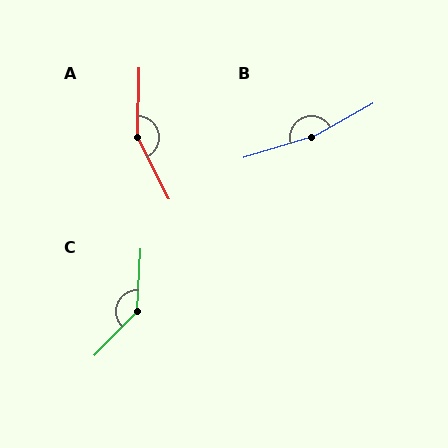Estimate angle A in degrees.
Approximately 152 degrees.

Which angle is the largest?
B, at approximately 167 degrees.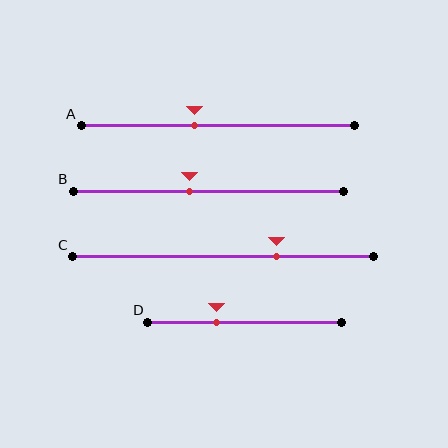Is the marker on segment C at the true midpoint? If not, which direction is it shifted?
No, the marker on segment C is shifted to the right by about 18% of the segment length.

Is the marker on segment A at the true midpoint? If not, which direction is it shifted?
No, the marker on segment A is shifted to the left by about 9% of the segment length.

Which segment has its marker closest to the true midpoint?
Segment B has its marker closest to the true midpoint.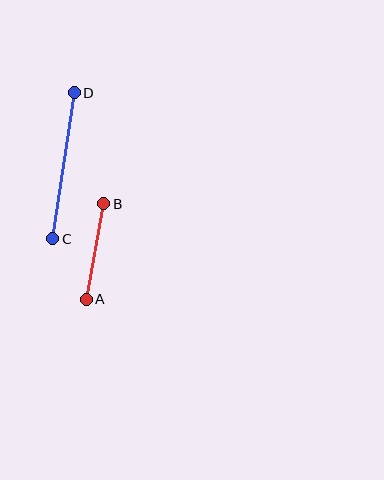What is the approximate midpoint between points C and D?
The midpoint is at approximately (64, 166) pixels.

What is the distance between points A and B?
The distance is approximately 97 pixels.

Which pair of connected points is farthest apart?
Points C and D are farthest apart.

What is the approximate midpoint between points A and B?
The midpoint is at approximately (95, 252) pixels.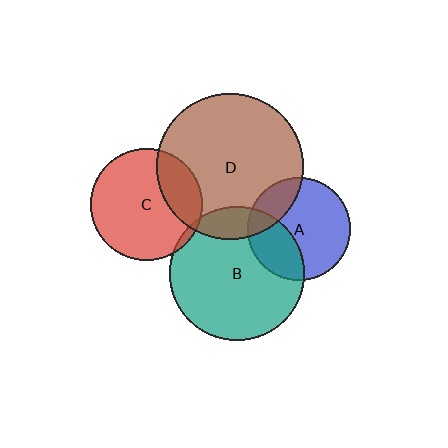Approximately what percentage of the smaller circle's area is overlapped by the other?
Approximately 30%.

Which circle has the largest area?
Circle D (brown).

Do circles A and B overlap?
Yes.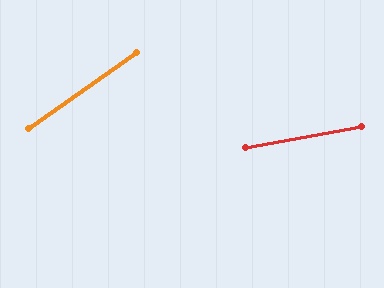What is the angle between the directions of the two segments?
Approximately 25 degrees.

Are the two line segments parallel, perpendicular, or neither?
Neither parallel nor perpendicular — they differ by about 25°.